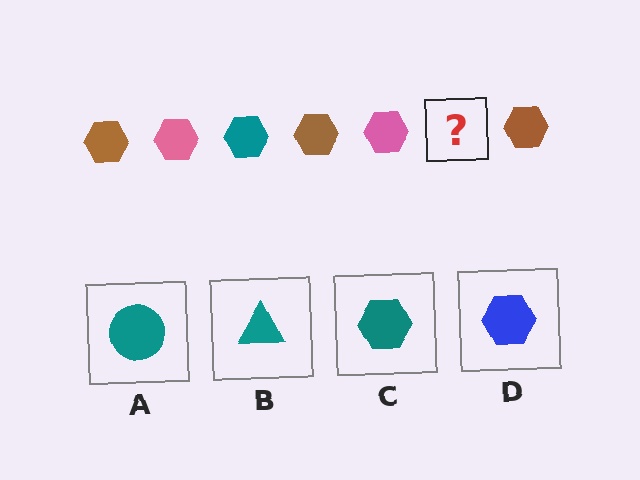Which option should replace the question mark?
Option C.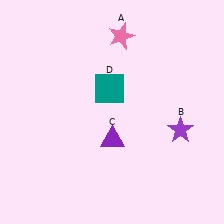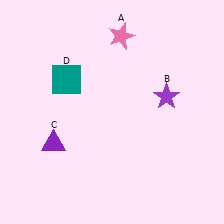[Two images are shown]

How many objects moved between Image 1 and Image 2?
3 objects moved between the two images.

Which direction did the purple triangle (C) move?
The purple triangle (C) moved left.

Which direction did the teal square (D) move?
The teal square (D) moved left.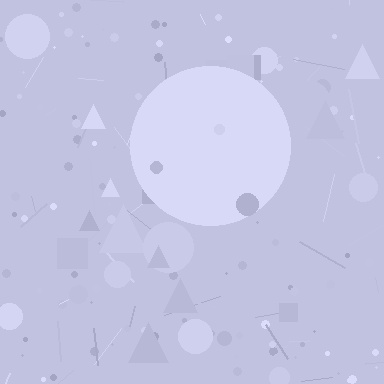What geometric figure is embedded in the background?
A circle is embedded in the background.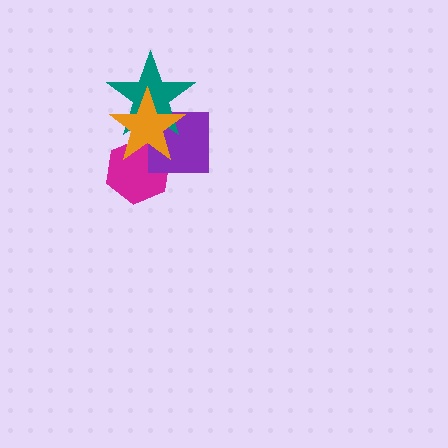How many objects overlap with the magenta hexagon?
2 objects overlap with the magenta hexagon.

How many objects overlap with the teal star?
2 objects overlap with the teal star.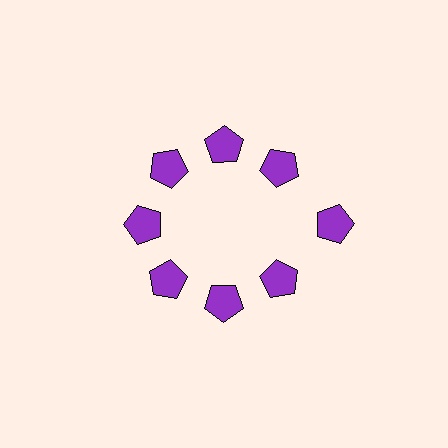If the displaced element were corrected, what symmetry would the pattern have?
It would have 8-fold rotational symmetry — the pattern would map onto itself every 45 degrees.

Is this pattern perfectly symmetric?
No. The 8 purple pentagons are arranged in a ring, but one element near the 3 o'clock position is pushed outward from the center, breaking the 8-fold rotational symmetry.